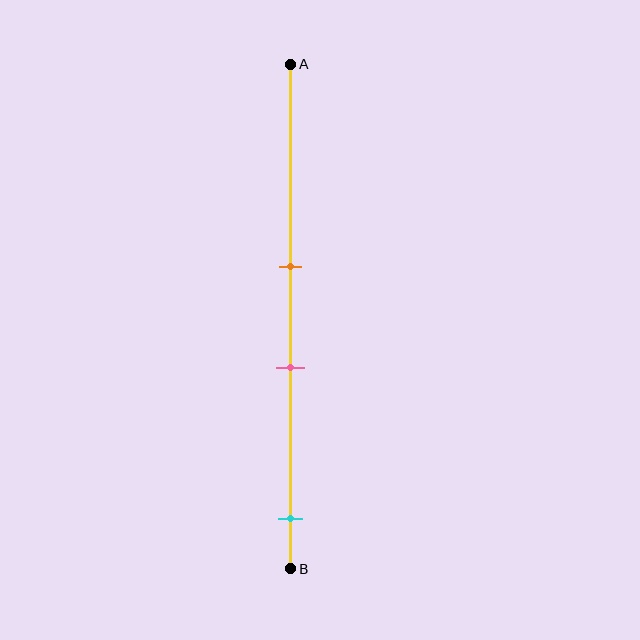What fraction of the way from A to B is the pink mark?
The pink mark is approximately 60% (0.6) of the way from A to B.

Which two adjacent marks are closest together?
The orange and pink marks are the closest adjacent pair.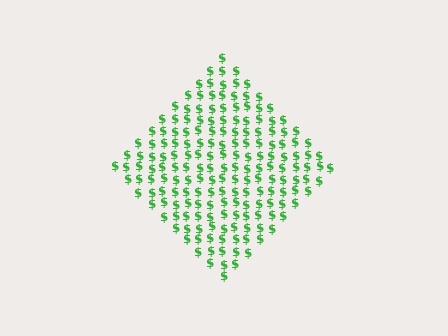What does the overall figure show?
The overall figure shows a diamond.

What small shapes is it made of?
It is made of small dollar signs.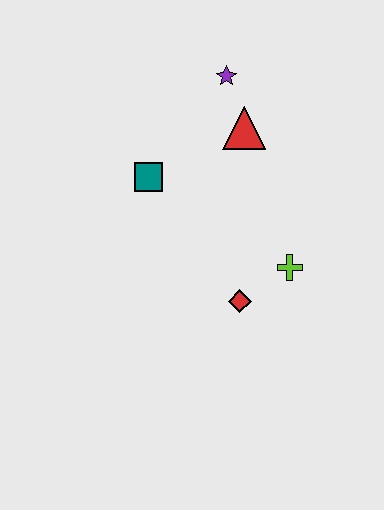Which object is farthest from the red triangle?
The red diamond is farthest from the red triangle.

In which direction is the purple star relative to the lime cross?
The purple star is above the lime cross.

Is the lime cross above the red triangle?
No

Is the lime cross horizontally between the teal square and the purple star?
No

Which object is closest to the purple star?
The red triangle is closest to the purple star.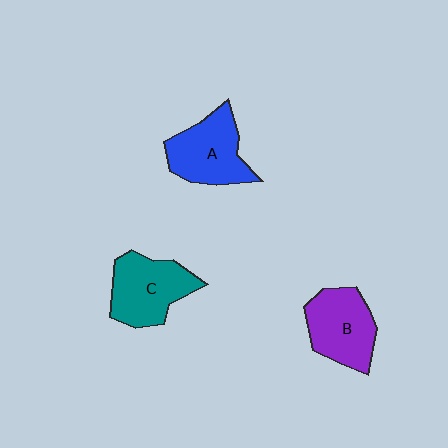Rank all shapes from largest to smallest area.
From largest to smallest: C (teal), A (blue), B (purple).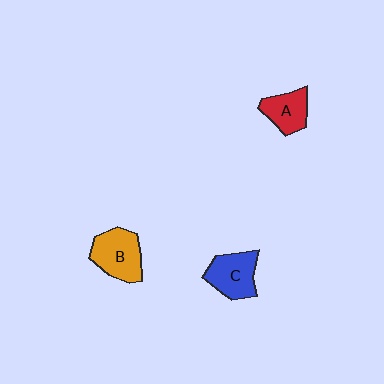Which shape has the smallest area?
Shape A (red).